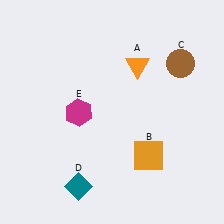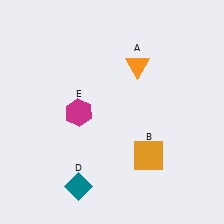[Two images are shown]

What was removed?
The brown circle (C) was removed in Image 2.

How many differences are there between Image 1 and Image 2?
There is 1 difference between the two images.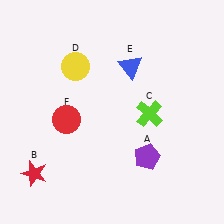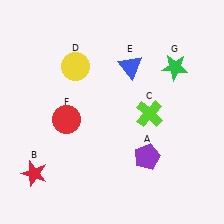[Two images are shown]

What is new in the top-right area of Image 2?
A green star (G) was added in the top-right area of Image 2.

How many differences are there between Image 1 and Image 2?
There is 1 difference between the two images.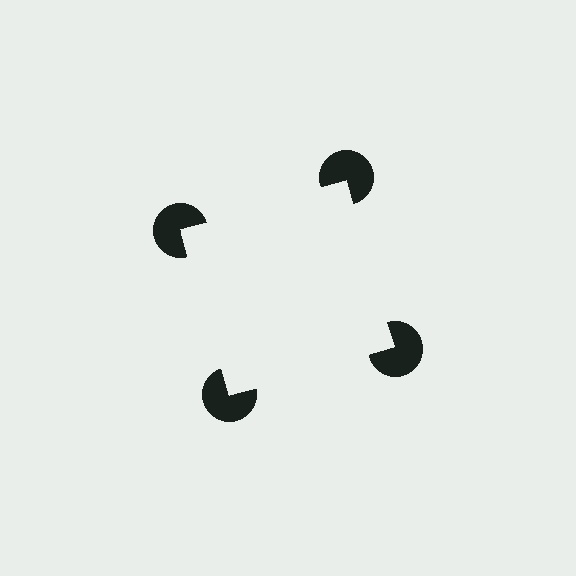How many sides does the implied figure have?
4 sides.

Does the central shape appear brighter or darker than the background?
It typically appears slightly brighter than the background, even though no actual brightness change is drawn.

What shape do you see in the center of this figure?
An illusory square — its edges are inferred from the aligned wedge cuts in the pac-man discs, not physically drawn.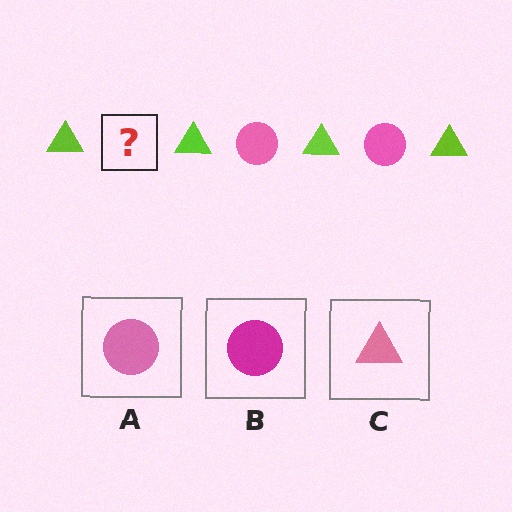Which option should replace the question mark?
Option A.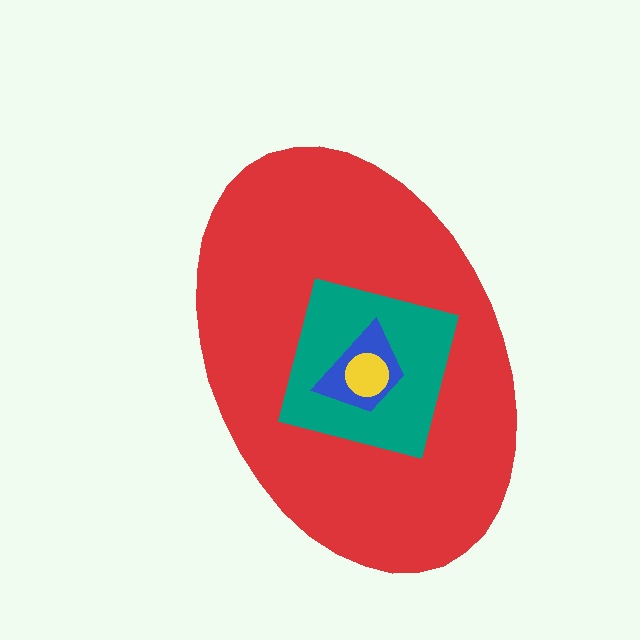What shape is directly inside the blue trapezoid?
The yellow circle.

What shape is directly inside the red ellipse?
The teal square.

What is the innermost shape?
The yellow circle.